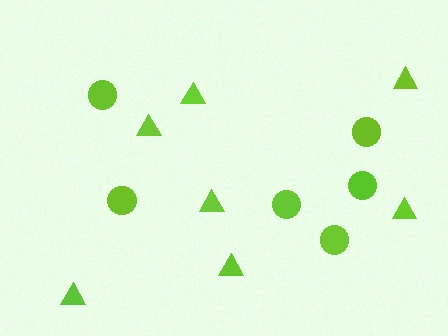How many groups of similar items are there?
There are 2 groups: one group of circles (6) and one group of triangles (7).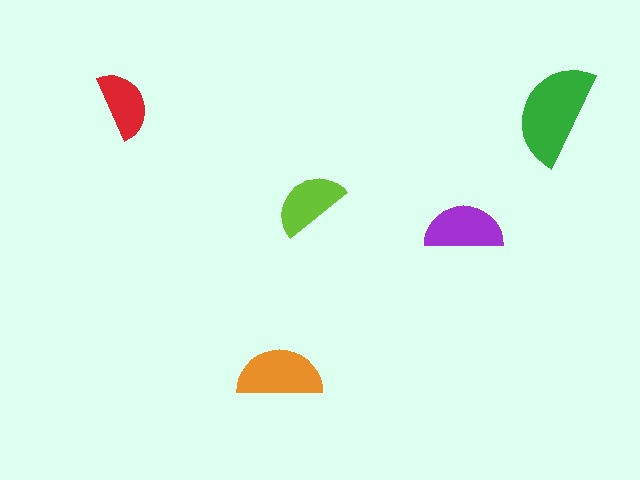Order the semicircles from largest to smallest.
the green one, the orange one, the purple one, the lime one, the red one.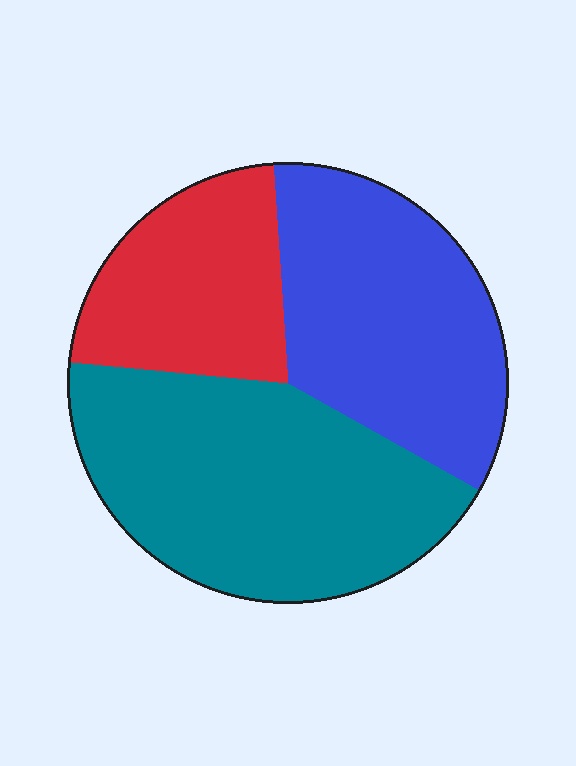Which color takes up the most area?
Teal, at roughly 45%.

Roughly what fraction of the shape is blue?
Blue takes up between a third and a half of the shape.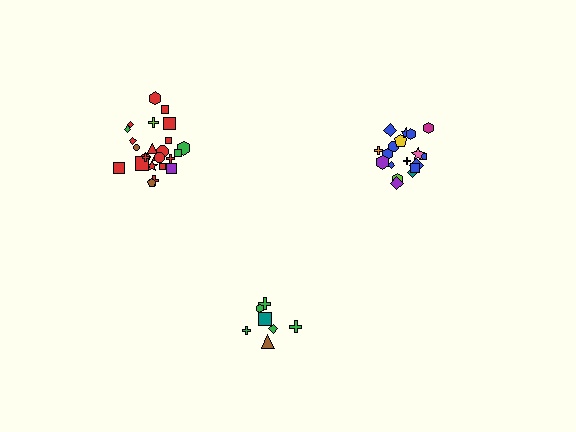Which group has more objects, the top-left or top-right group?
The top-left group.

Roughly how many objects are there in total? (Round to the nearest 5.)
Roughly 50 objects in total.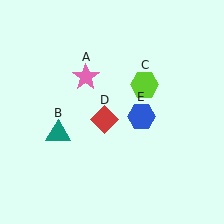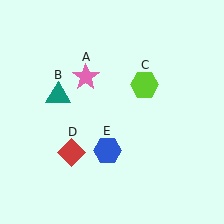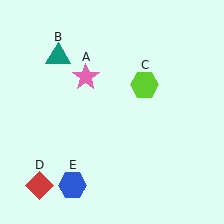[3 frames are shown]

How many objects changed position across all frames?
3 objects changed position: teal triangle (object B), red diamond (object D), blue hexagon (object E).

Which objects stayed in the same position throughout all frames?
Pink star (object A) and lime hexagon (object C) remained stationary.